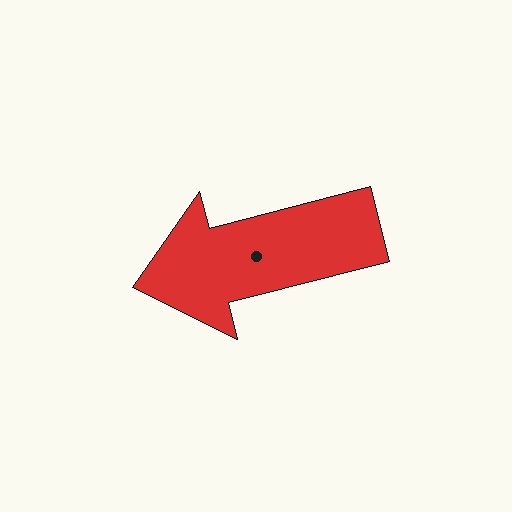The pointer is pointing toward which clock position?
Roughly 9 o'clock.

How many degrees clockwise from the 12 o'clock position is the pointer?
Approximately 256 degrees.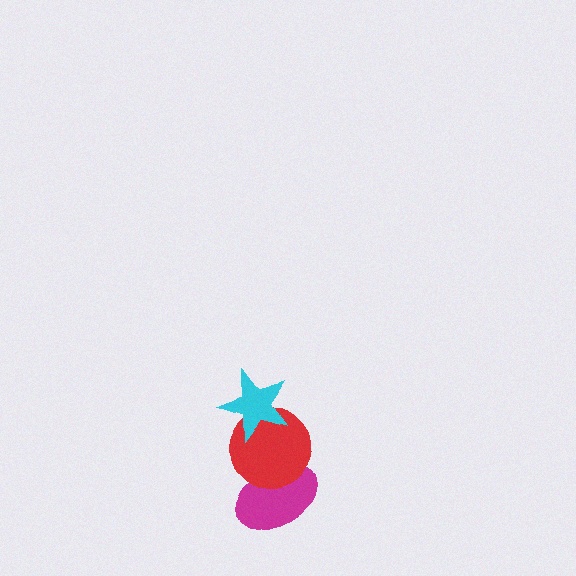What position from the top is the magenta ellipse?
The magenta ellipse is 3rd from the top.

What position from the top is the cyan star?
The cyan star is 1st from the top.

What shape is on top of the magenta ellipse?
The red circle is on top of the magenta ellipse.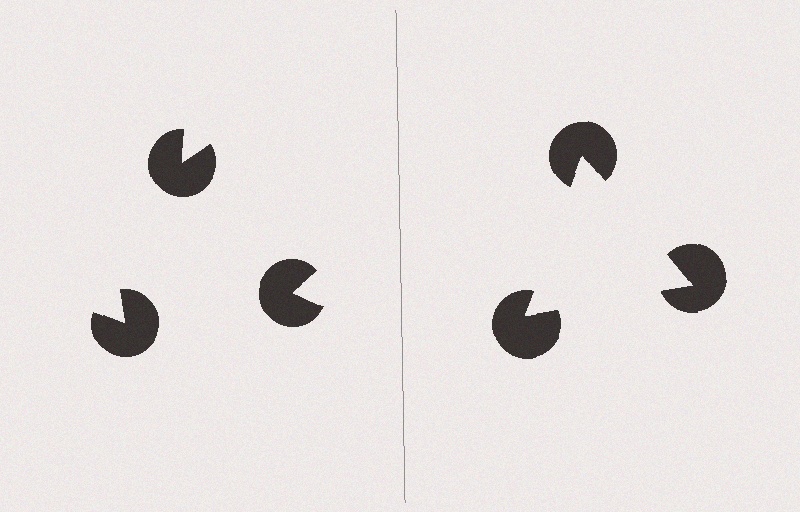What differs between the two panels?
The pac-man discs are positioned identically on both sides; only the wedge orientations differ. On the right they align to a triangle; on the left they are misaligned.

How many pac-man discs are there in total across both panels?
6 — 3 on each side.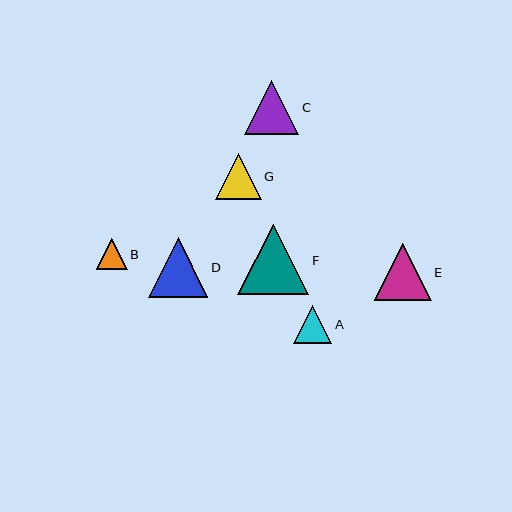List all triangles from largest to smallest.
From largest to smallest: F, D, E, C, G, A, B.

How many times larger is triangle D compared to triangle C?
Triangle D is approximately 1.1 times the size of triangle C.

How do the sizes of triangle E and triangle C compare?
Triangle E and triangle C are approximately the same size.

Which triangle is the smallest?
Triangle B is the smallest with a size of approximately 31 pixels.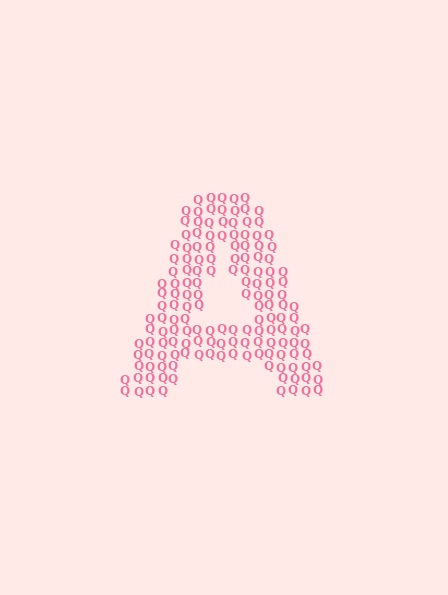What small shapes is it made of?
It is made of small letter Q's.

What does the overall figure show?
The overall figure shows the letter A.